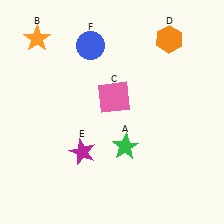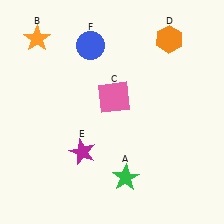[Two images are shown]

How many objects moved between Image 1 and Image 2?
1 object moved between the two images.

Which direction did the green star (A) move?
The green star (A) moved down.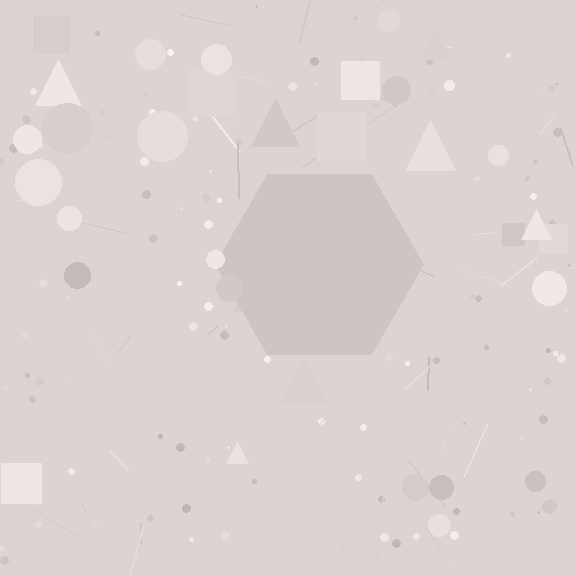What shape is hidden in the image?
A hexagon is hidden in the image.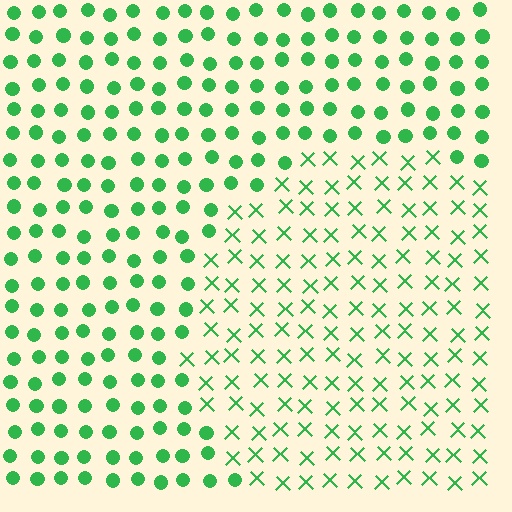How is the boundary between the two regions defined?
The boundary is defined by a change in element shape: X marks inside vs. circles outside. All elements share the same color and spacing.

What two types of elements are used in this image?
The image uses X marks inside the circle region and circles outside it.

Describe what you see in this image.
The image is filled with small green elements arranged in a uniform grid. A circle-shaped region contains X marks, while the surrounding area contains circles. The boundary is defined purely by the change in element shape.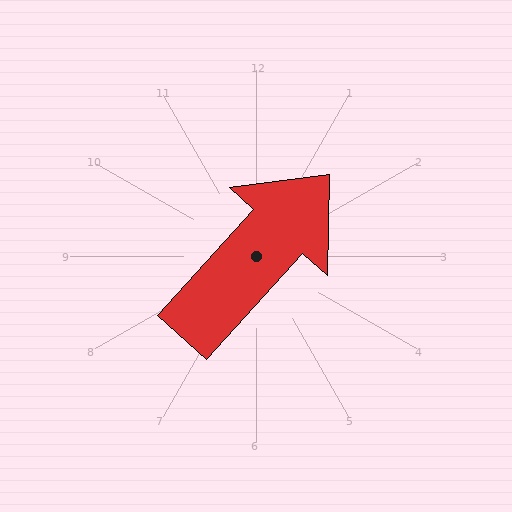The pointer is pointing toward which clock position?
Roughly 1 o'clock.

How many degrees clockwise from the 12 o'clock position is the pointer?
Approximately 42 degrees.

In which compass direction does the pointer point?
Northeast.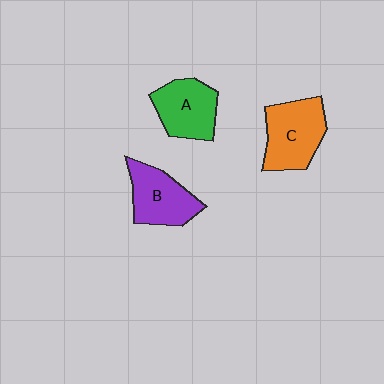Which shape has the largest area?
Shape C (orange).